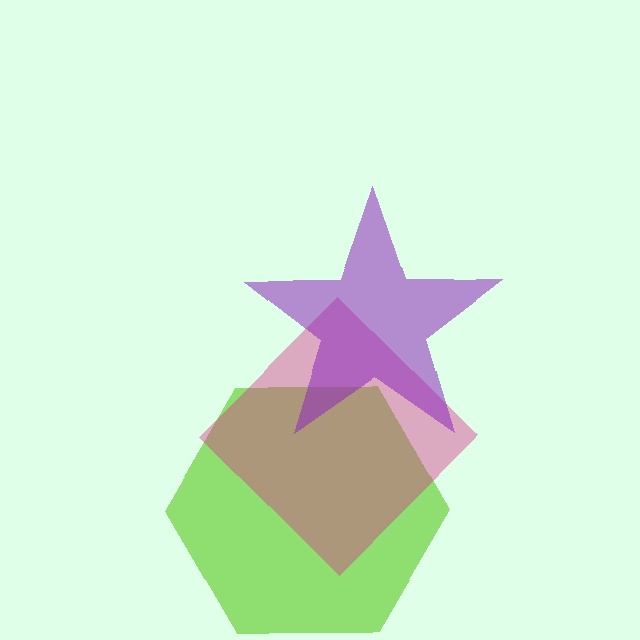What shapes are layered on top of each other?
The layered shapes are: a lime hexagon, a magenta diamond, a purple star.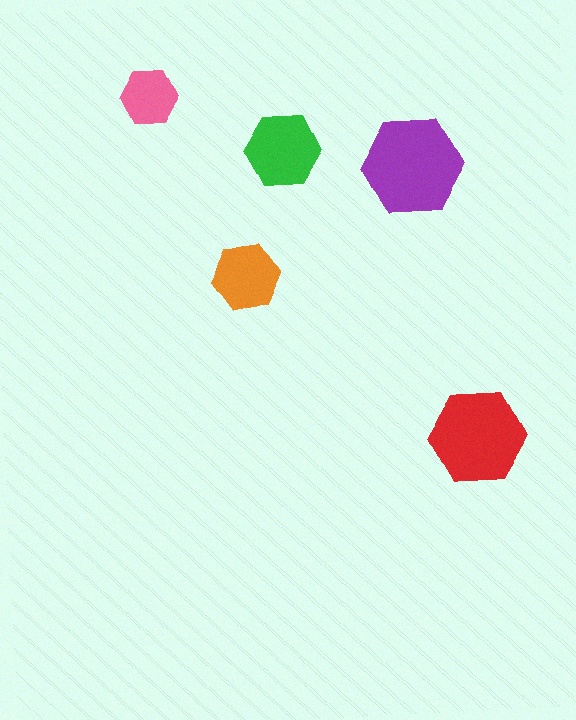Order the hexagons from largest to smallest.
the purple one, the red one, the green one, the orange one, the pink one.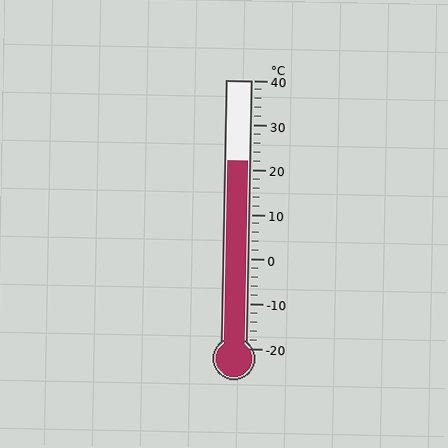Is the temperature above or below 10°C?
The temperature is above 10°C.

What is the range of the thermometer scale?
The thermometer scale ranges from -20°C to 40°C.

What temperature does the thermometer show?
The thermometer shows approximately 22°C.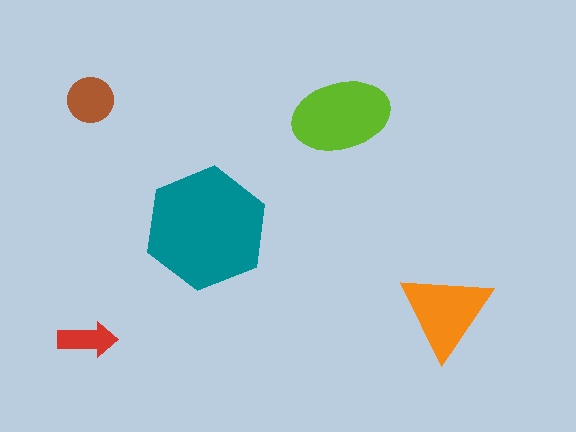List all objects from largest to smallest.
The teal hexagon, the lime ellipse, the orange triangle, the brown circle, the red arrow.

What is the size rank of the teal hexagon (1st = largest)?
1st.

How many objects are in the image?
There are 5 objects in the image.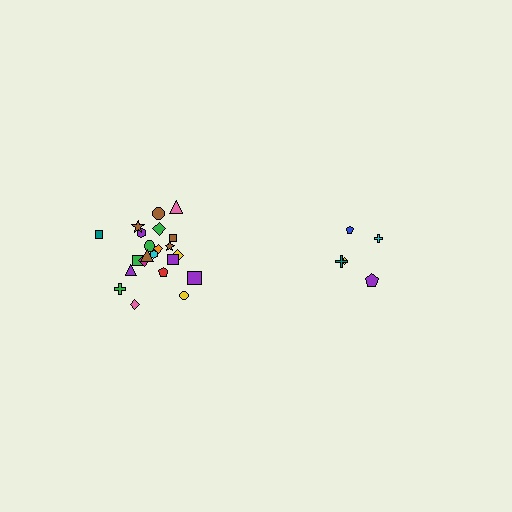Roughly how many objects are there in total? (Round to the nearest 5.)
Roughly 25 objects in total.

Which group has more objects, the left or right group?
The left group.